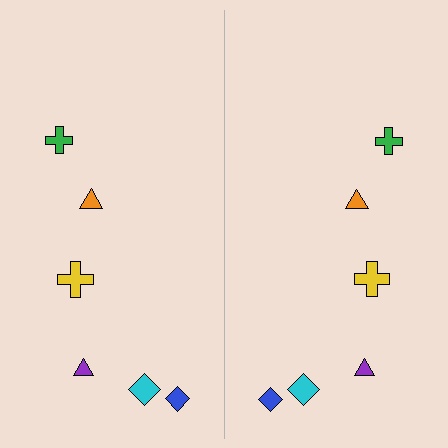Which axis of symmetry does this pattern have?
The pattern has a vertical axis of symmetry running through the center of the image.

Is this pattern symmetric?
Yes, this pattern has bilateral (reflection) symmetry.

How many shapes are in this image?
There are 12 shapes in this image.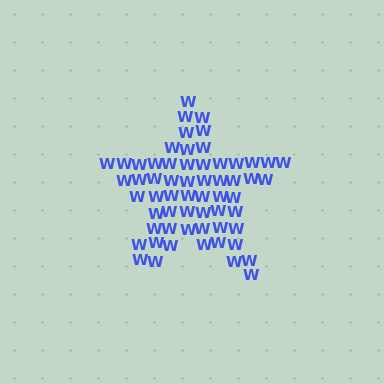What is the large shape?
The large shape is a star.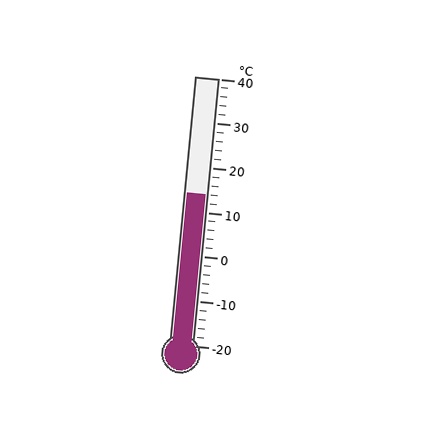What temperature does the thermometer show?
The thermometer shows approximately 14°C.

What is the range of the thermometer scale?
The thermometer scale ranges from -20°C to 40°C.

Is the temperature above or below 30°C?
The temperature is below 30°C.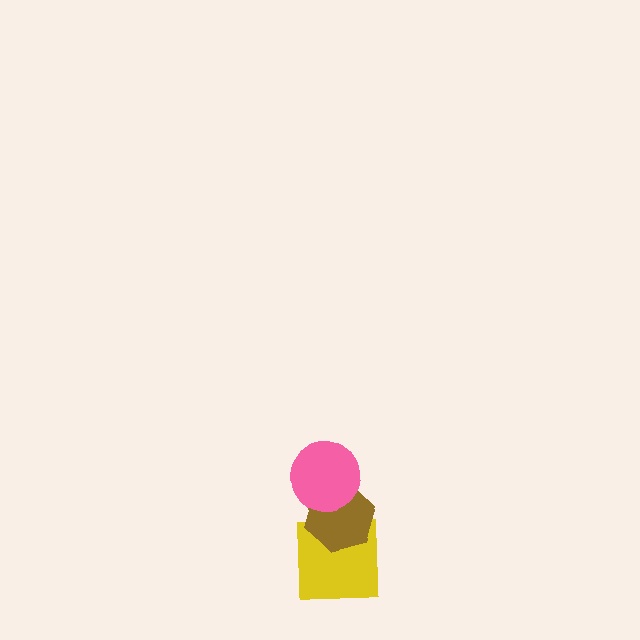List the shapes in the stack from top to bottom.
From top to bottom: the pink circle, the brown hexagon, the yellow square.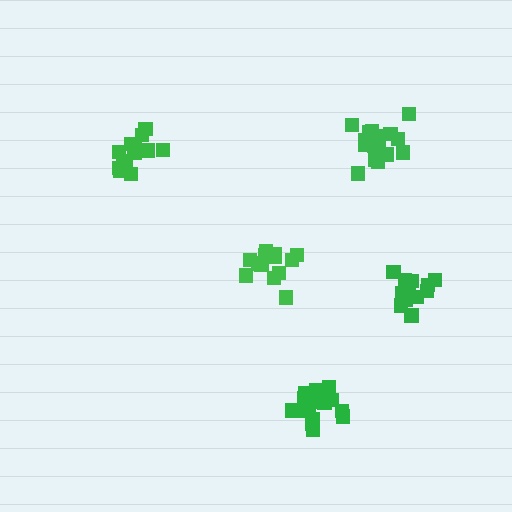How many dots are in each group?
Group 1: 13 dots, Group 2: 13 dots, Group 3: 19 dots, Group 4: 18 dots, Group 5: 15 dots (78 total).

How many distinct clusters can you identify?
There are 5 distinct clusters.